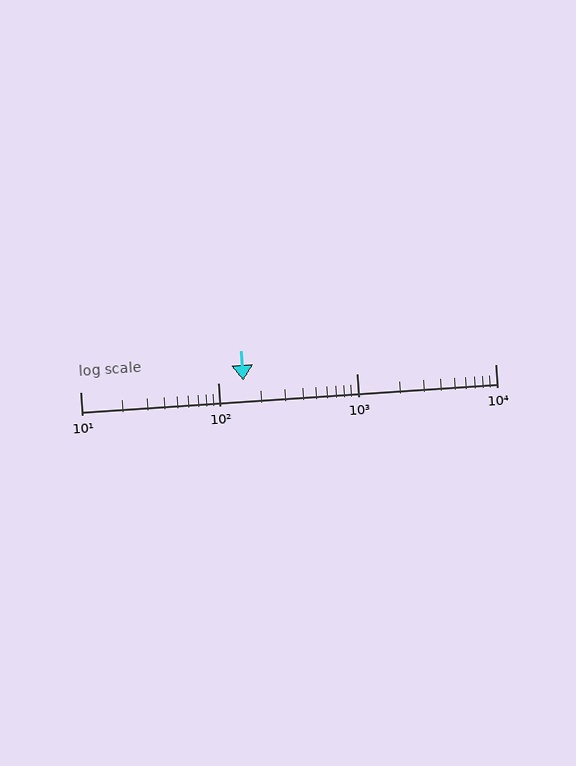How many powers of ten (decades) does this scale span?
The scale spans 3 decades, from 10 to 10000.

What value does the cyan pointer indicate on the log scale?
The pointer indicates approximately 150.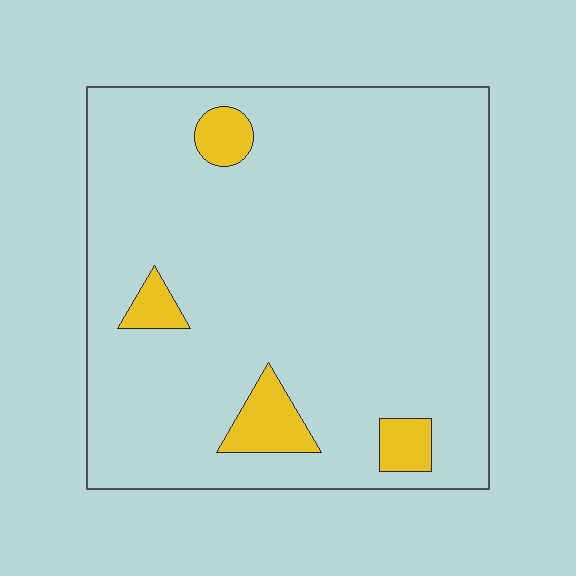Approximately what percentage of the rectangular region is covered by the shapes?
Approximately 10%.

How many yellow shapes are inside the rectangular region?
4.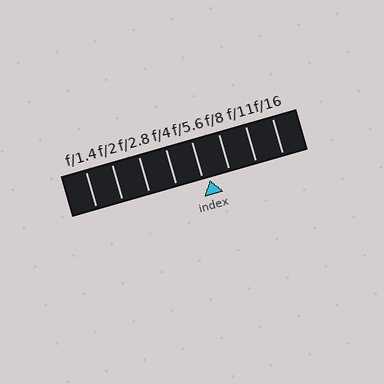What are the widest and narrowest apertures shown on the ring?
The widest aperture shown is f/1.4 and the narrowest is f/16.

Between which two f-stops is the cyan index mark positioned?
The index mark is between f/5.6 and f/8.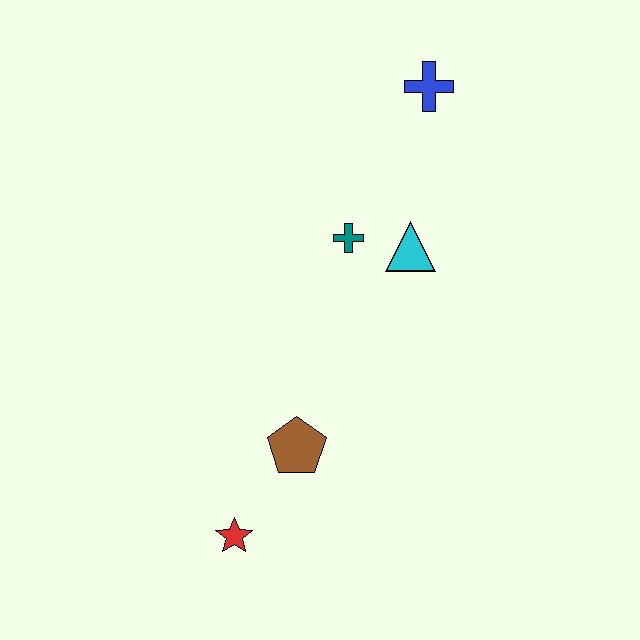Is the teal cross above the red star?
Yes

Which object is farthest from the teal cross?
The red star is farthest from the teal cross.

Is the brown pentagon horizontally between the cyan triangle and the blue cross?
No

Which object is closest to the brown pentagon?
The red star is closest to the brown pentagon.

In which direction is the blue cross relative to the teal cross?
The blue cross is above the teal cross.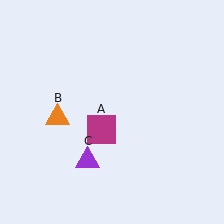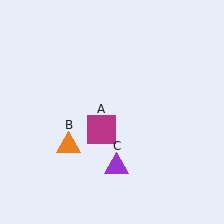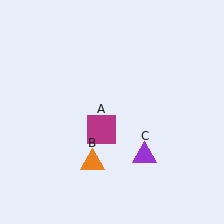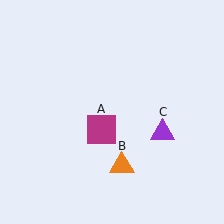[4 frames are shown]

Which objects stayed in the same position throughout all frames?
Magenta square (object A) remained stationary.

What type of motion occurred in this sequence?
The orange triangle (object B), purple triangle (object C) rotated counterclockwise around the center of the scene.